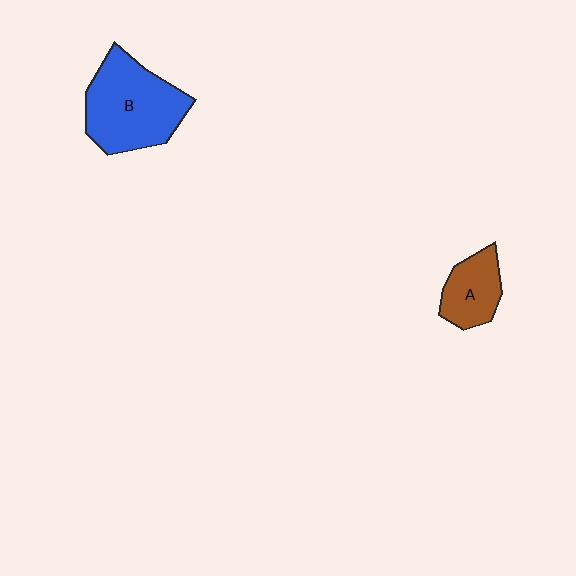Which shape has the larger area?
Shape B (blue).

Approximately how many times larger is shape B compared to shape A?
Approximately 2.1 times.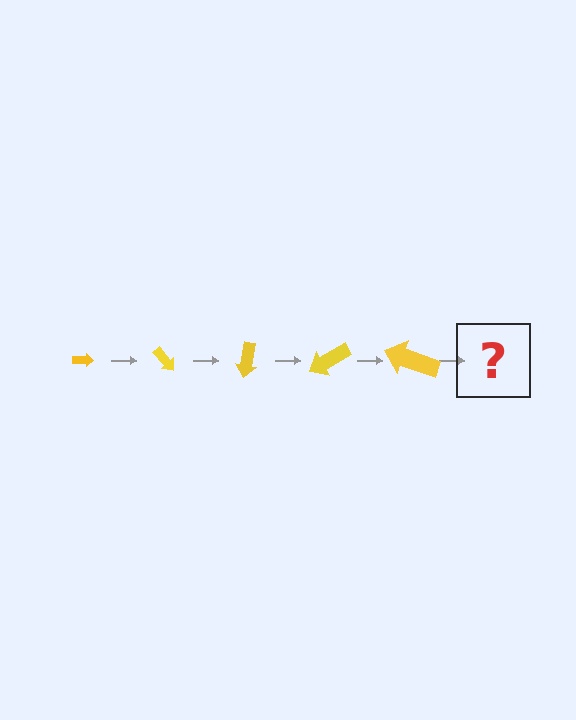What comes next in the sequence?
The next element should be an arrow, larger than the previous one and rotated 250 degrees from the start.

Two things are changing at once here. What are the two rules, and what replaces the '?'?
The two rules are that the arrow grows larger each step and it rotates 50 degrees each step. The '?' should be an arrow, larger than the previous one and rotated 250 degrees from the start.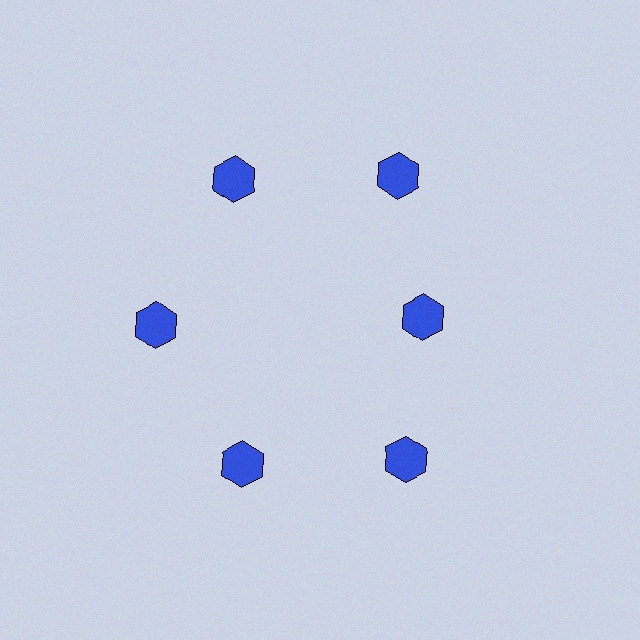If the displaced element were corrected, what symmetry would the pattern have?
It would have 6-fold rotational symmetry — the pattern would map onto itself every 60 degrees.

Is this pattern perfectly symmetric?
No. The 6 blue hexagons are arranged in a ring, but one element near the 3 o'clock position is pulled inward toward the center, breaking the 6-fold rotational symmetry.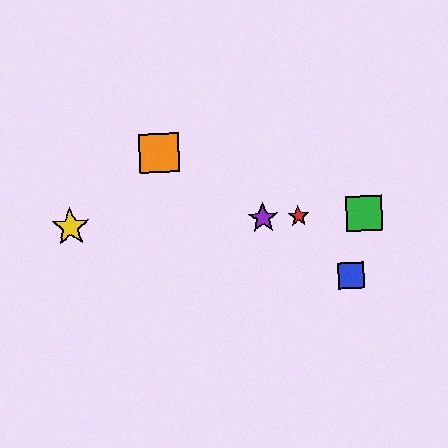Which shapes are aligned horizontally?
The red star, the green square, the yellow star, the purple star are aligned horizontally.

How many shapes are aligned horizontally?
4 shapes (the red star, the green square, the yellow star, the purple star) are aligned horizontally.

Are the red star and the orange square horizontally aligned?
No, the red star is at y≈216 and the orange square is at y≈153.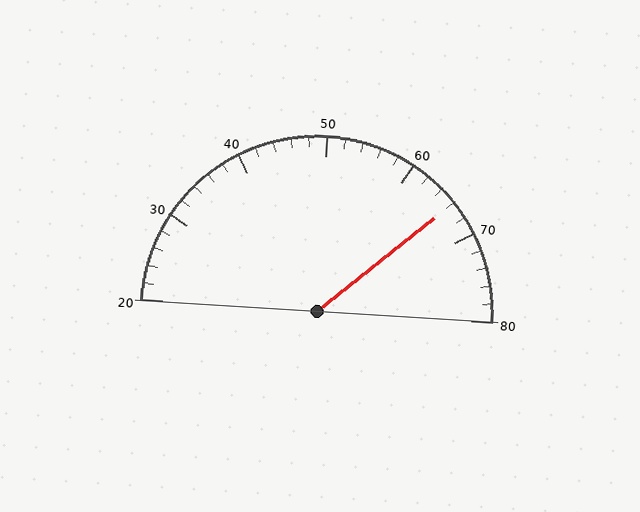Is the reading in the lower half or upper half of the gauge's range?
The reading is in the upper half of the range (20 to 80).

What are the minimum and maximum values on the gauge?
The gauge ranges from 20 to 80.